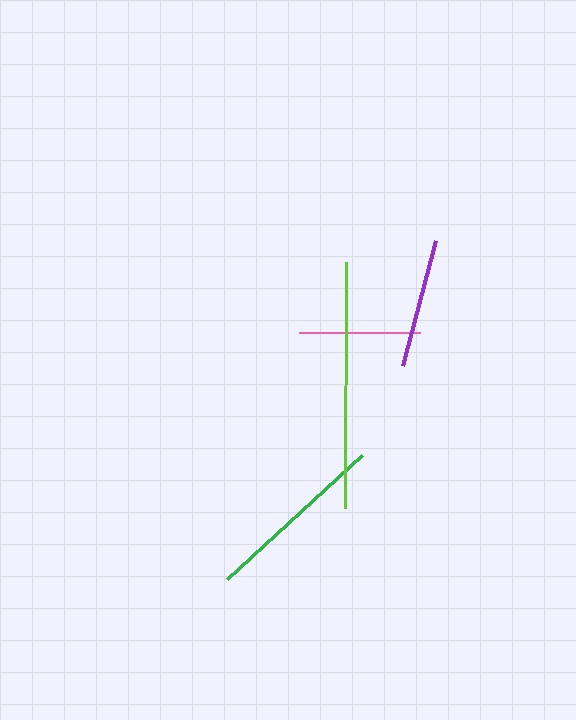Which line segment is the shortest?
The pink line is the shortest at approximately 121 pixels.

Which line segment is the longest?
The lime line is the longest at approximately 245 pixels.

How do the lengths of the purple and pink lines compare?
The purple and pink lines are approximately the same length.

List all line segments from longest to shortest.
From longest to shortest: lime, green, purple, pink.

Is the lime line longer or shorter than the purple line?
The lime line is longer than the purple line.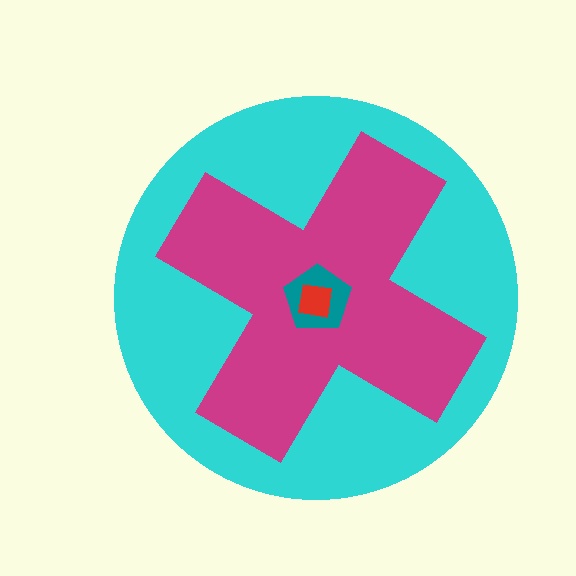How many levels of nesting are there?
4.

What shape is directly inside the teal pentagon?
The red square.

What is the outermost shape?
The cyan circle.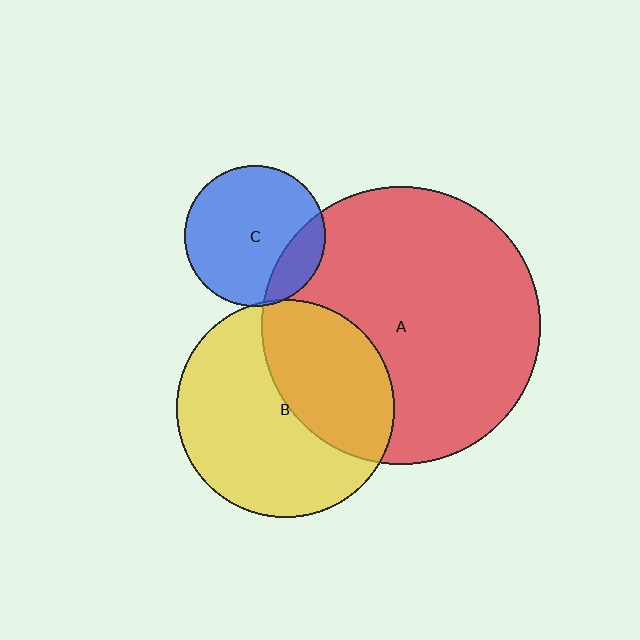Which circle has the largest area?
Circle A (red).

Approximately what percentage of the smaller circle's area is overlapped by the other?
Approximately 20%.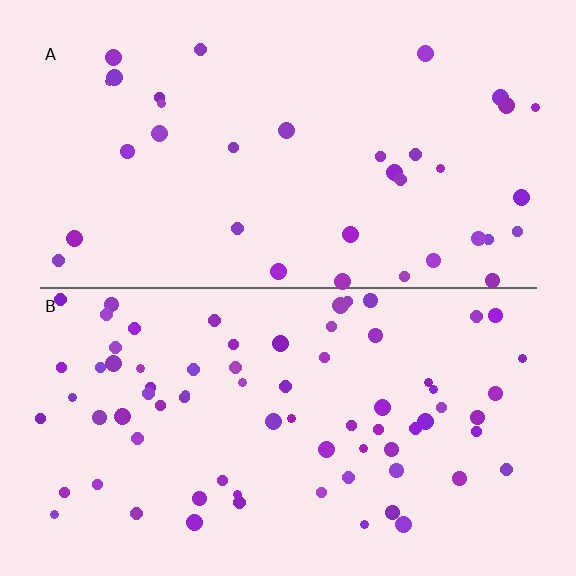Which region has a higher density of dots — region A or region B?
B (the bottom).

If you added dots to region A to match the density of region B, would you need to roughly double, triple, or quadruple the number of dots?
Approximately double.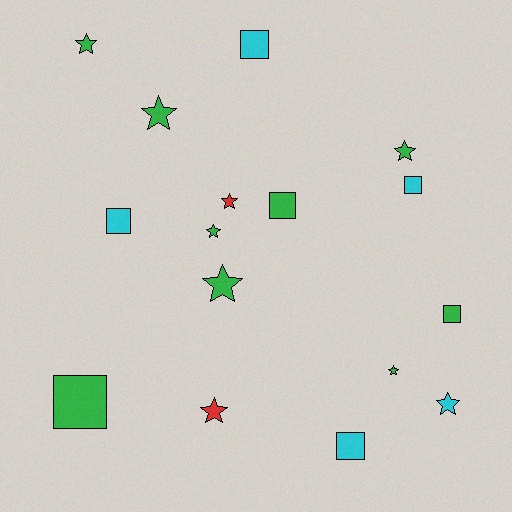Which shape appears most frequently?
Star, with 9 objects.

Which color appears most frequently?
Green, with 9 objects.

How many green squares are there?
There are 3 green squares.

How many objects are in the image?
There are 16 objects.